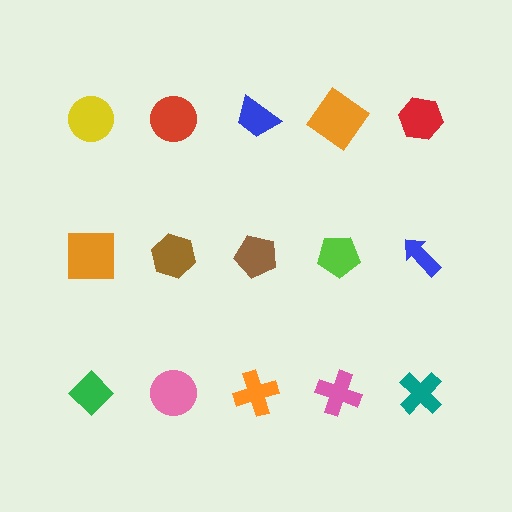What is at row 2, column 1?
An orange square.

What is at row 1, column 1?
A yellow circle.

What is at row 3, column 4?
A pink cross.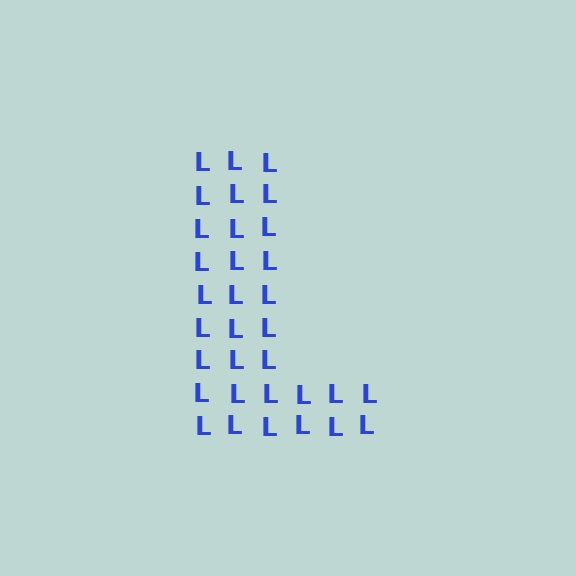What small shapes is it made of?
It is made of small letter L's.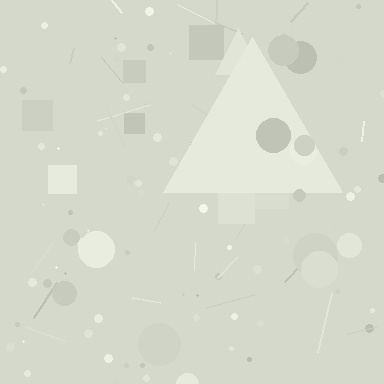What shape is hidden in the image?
A triangle is hidden in the image.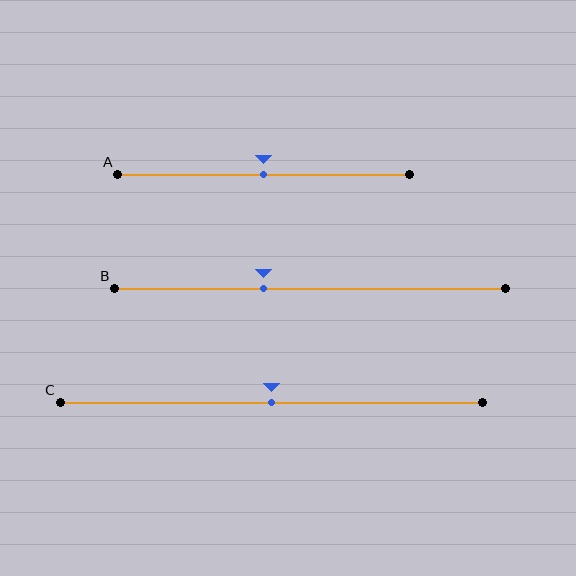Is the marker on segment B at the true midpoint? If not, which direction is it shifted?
No, the marker on segment B is shifted to the left by about 12% of the segment length.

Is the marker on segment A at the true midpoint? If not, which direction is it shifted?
Yes, the marker on segment A is at the true midpoint.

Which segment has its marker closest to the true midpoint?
Segment A has its marker closest to the true midpoint.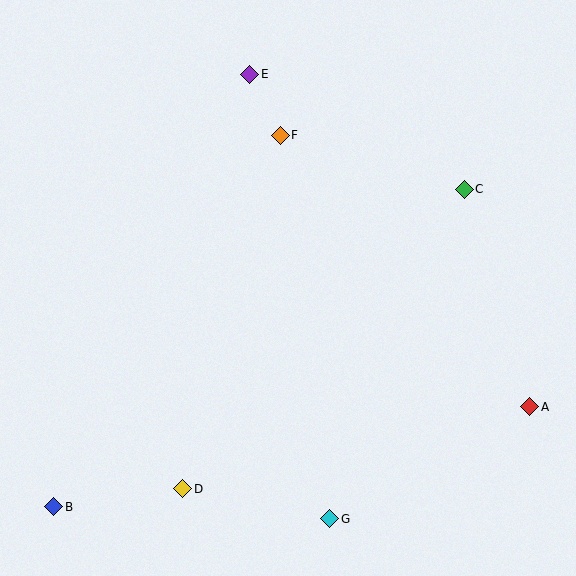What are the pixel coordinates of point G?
Point G is at (330, 519).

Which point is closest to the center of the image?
Point F at (280, 135) is closest to the center.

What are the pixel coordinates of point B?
Point B is at (54, 507).